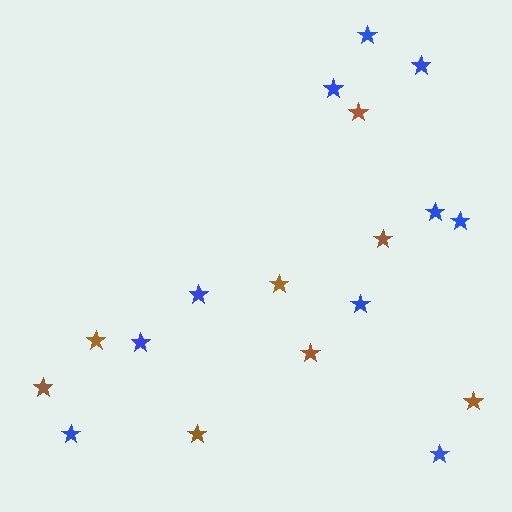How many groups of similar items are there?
There are 2 groups: one group of blue stars (10) and one group of brown stars (8).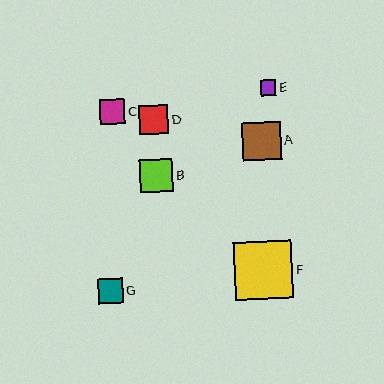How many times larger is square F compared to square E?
Square F is approximately 3.8 times the size of square E.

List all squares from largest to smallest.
From largest to smallest: F, A, B, D, C, G, E.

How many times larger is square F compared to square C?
Square F is approximately 2.3 times the size of square C.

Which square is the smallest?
Square E is the smallest with a size of approximately 15 pixels.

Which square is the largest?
Square F is the largest with a size of approximately 59 pixels.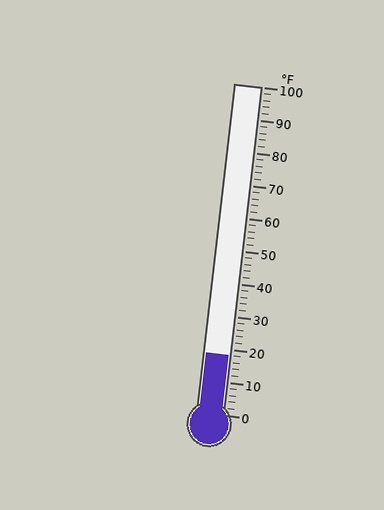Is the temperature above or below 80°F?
The temperature is below 80°F.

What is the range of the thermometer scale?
The thermometer scale ranges from 0°F to 100°F.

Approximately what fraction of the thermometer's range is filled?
The thermometer is filled to approximately 20% of its range.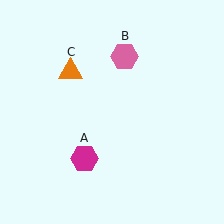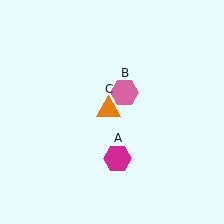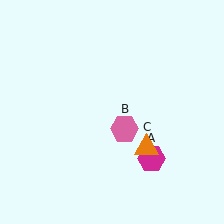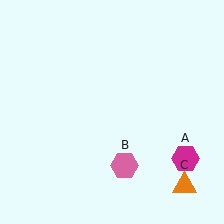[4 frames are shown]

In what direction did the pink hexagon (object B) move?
The pink hexagon (object B) moved down.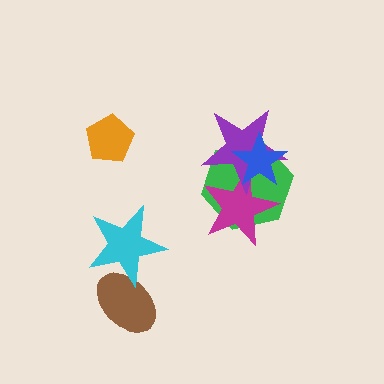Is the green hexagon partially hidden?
Yes, it is partially covered by another shape.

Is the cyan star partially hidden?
No, no other shape covers it.